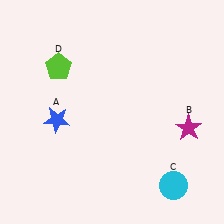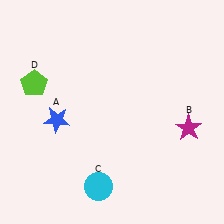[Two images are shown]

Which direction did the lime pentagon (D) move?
The lime pentagon (D) moved left.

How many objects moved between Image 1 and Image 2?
2 objects moved between the two images.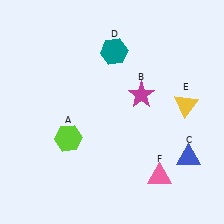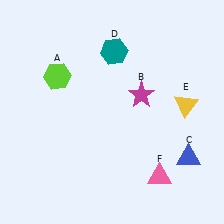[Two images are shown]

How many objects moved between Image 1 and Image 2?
1 object moved between the two images.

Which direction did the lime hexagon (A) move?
The lime hexagon (A) moved up.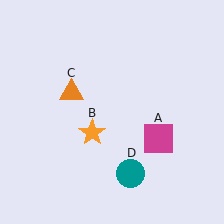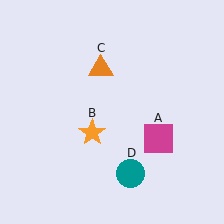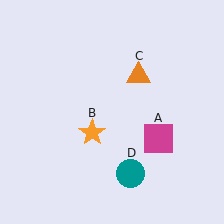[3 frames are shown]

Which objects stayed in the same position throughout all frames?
Magenta square (object A) and orange star (object B) and teal circle (object D) remained stationary.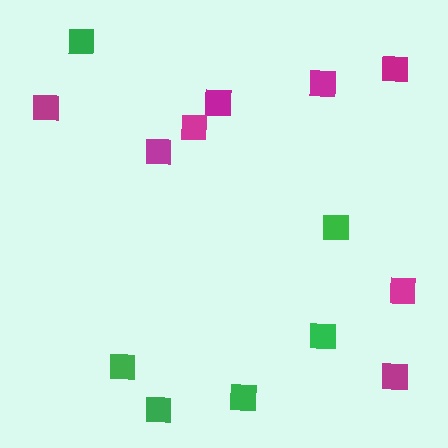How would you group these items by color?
There are 2 groups: one group of magenta squares (8) and one group of green squares (6).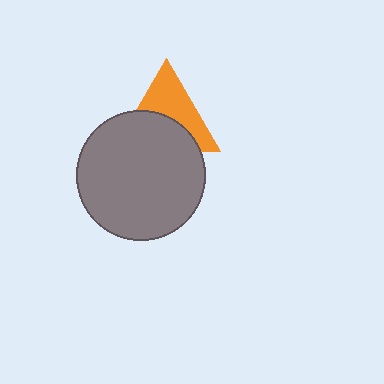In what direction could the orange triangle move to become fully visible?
The orange triangle could move up. That would shift it out from behind the gray circle entirely.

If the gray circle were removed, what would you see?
You would see the complete orange triangle.